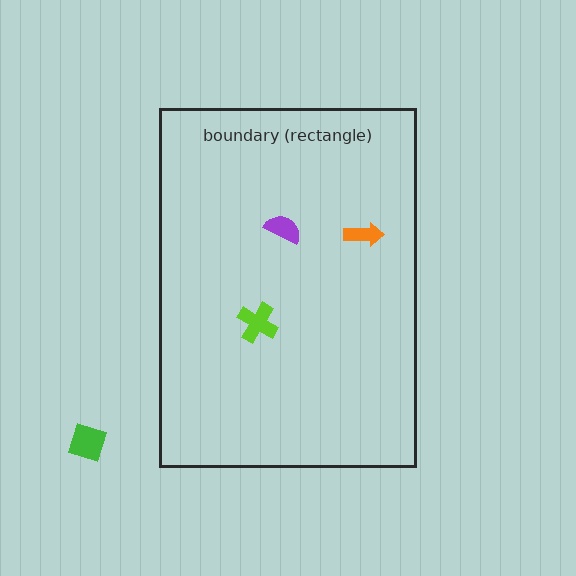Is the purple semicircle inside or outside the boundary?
Inside.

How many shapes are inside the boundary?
3 inside, 1 outside.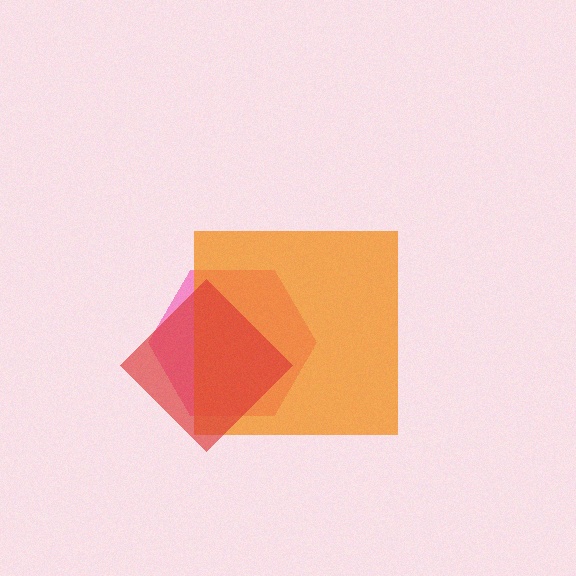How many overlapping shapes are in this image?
There are 3 overlapping shapes in the image.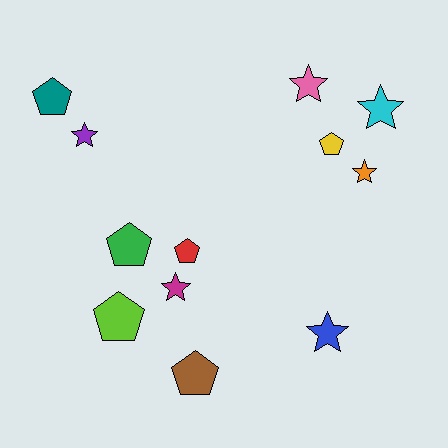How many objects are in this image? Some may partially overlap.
There are 12 objects.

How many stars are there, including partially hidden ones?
There are 6 stars.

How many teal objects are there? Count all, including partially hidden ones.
There is 1 teal object.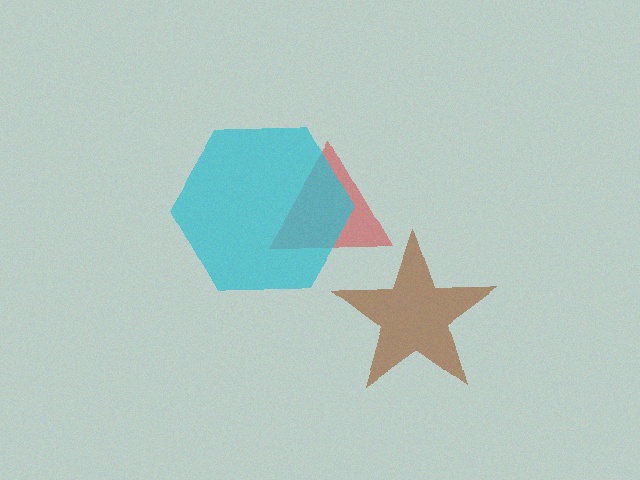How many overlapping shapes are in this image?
There are 3 overlapping shapes in the image.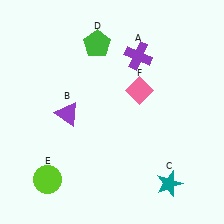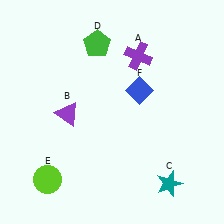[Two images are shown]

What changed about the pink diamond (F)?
In Image 1, F is pink. In Image 2, it changed to blue.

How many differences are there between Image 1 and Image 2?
There is 1 difference between the two images.